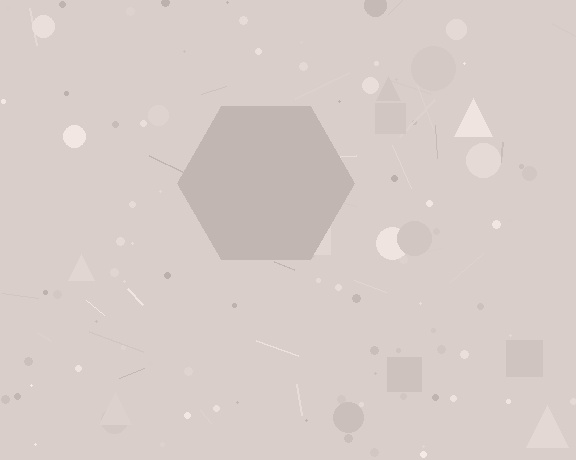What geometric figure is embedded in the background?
A hexagon is embedded in the background.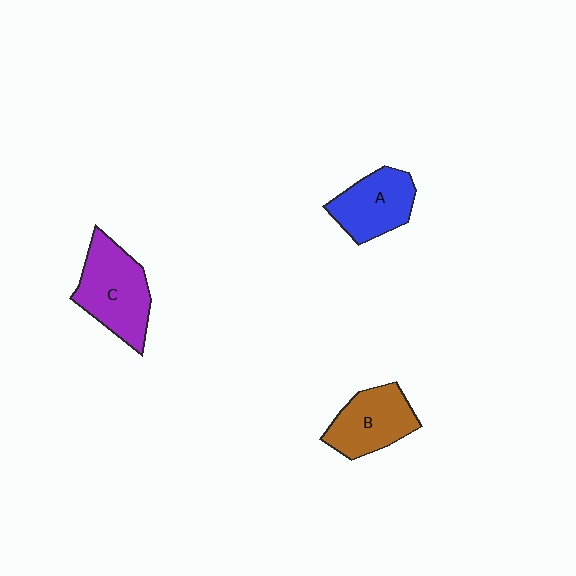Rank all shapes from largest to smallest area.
From largest to smallest: C (purple), B (brown), A (blue).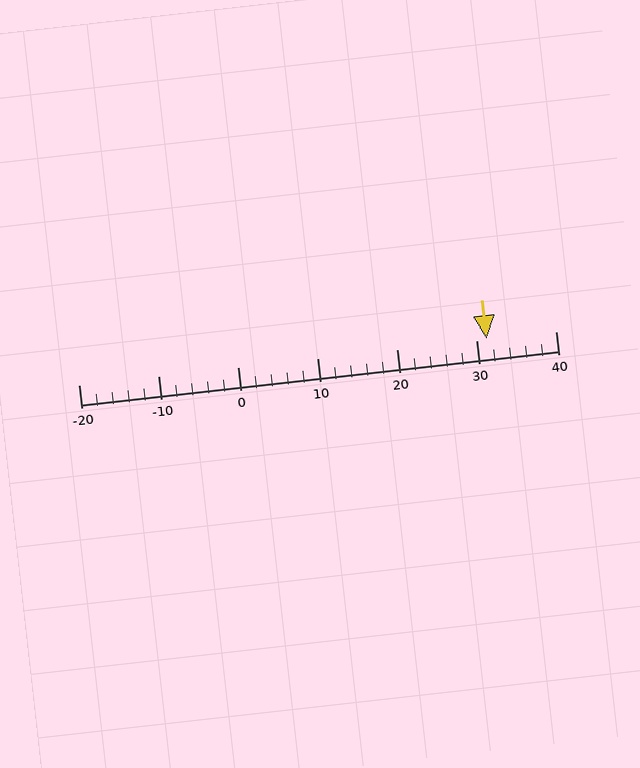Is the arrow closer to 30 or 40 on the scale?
The arrow is closer to 30.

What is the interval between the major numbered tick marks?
The major tick marks are spaced 10 units apart.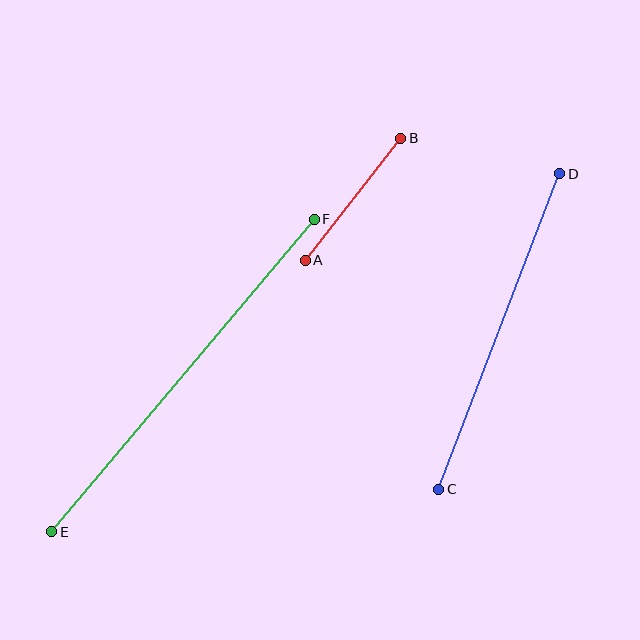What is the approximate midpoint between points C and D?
The midpoint is at approximately (499, 331) pixels.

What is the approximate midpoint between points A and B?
The midpoint is at approximately (353, 199) pixels.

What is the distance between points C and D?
The distance is approximately 338 pixels.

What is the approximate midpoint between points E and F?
The midpoint is at approximately (183, 376) pixels.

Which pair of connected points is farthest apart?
Points E and F are farthest apart.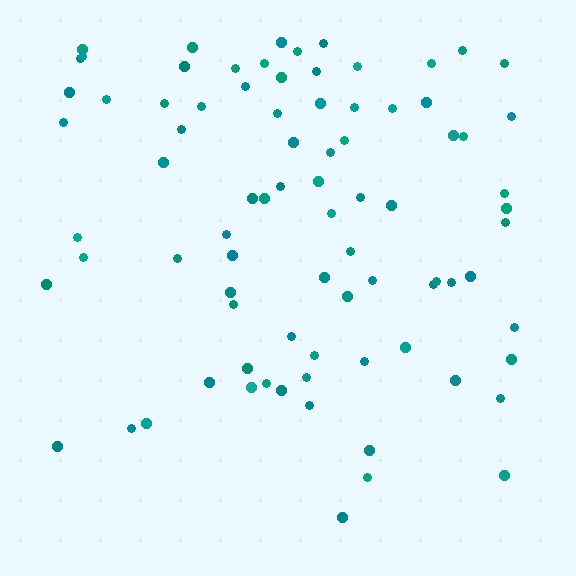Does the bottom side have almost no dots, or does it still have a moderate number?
Still a moderate number, just noticeably fewer than the top.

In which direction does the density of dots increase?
From bottom to top, with the top side densest.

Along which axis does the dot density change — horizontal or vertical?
Vertical.